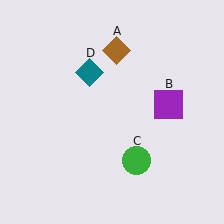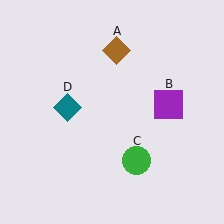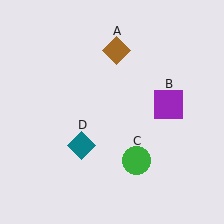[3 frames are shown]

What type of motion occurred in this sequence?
The teal diamond (object D) rotated counterclockwise around the center of the scene.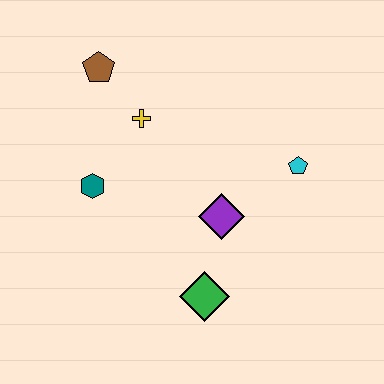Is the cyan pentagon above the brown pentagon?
No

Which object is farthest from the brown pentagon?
The green diamond is farthest from the brown pentagon.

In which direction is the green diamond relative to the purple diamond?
The green diamond is below the purple diamond.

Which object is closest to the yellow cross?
The brown pentagon is closest to the yellow cross.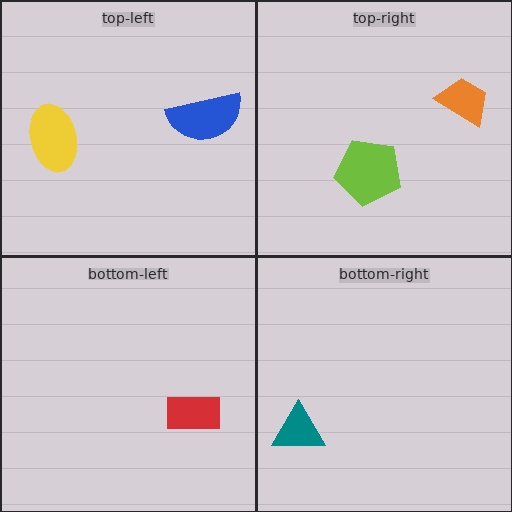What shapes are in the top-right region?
The orange trapezoid, the lime pentagon.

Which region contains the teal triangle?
The bottom-right region.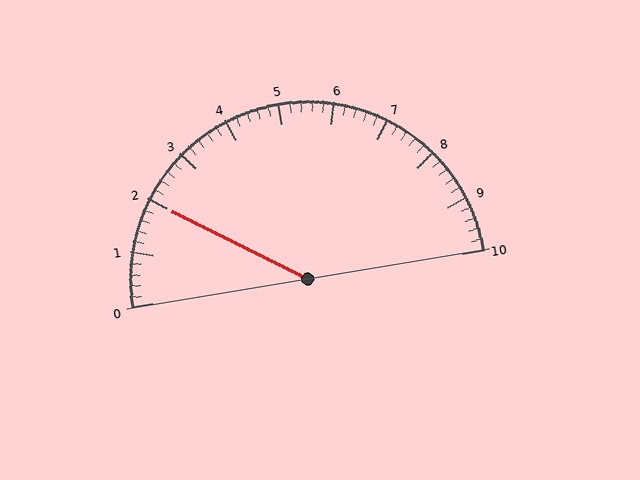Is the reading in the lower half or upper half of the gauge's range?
The reading is in the lower half of the range (0 to 10).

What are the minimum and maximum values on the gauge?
The gauge ranges from 0 to 10.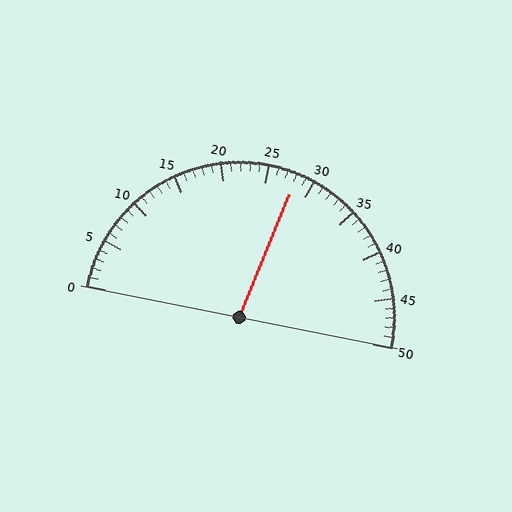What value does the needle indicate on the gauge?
The needle indicates approximately 28.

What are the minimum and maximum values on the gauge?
The gauge ranges from 0 to 50.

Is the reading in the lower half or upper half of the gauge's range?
The reading is in the upper half of the range (0 to 50).